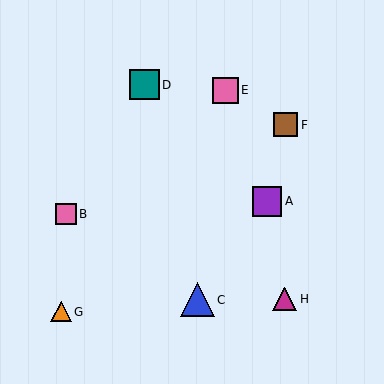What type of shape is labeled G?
Shape G is an orange triangle.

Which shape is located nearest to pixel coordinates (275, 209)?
The purple square (labeled A) at (267, 201) is nearest to that location.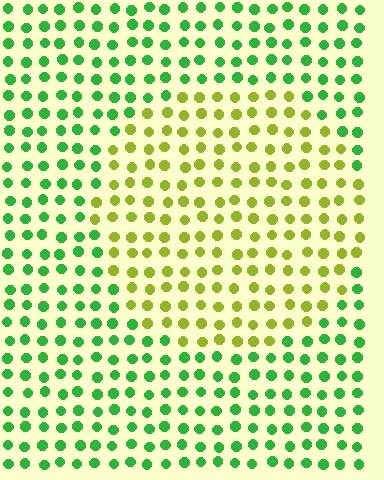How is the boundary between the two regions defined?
The boundary is defined purely by a slight shift in hue (about 53 degrees). Spacing, size, and orientation are identical on both sides.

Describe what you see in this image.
The image is filled with small green elements in a uniform arrangement. A circle-shaped region is visible where the elements are tinted to a slightly different hue, forming a subtle color boundary.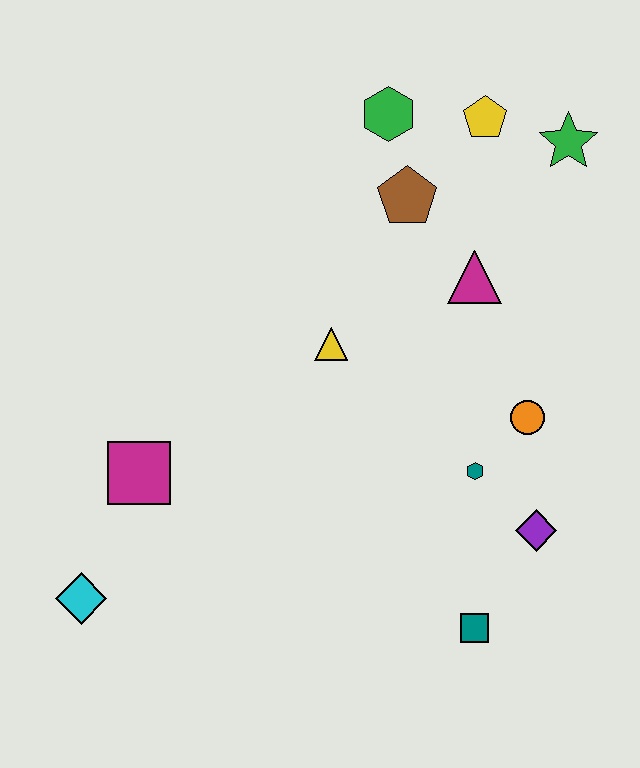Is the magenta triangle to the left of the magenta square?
No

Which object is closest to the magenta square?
The cyan diamond is closest to the magenta square.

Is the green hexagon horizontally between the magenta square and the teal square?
Yes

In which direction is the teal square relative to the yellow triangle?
The teal square is below the yellow triangle.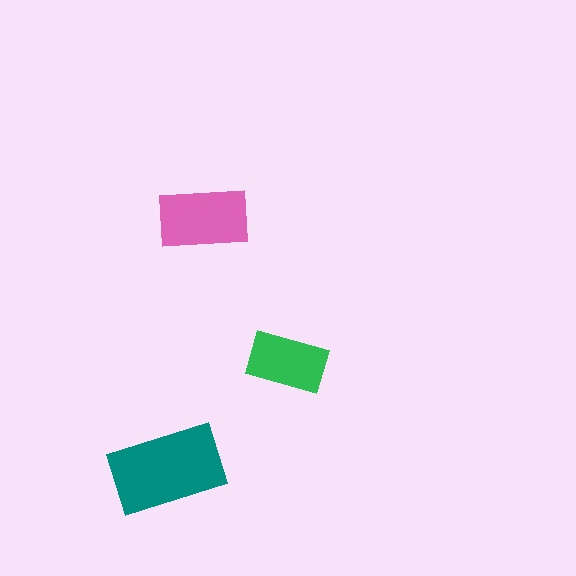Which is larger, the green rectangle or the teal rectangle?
The teal one.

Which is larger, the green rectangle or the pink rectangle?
The pink one.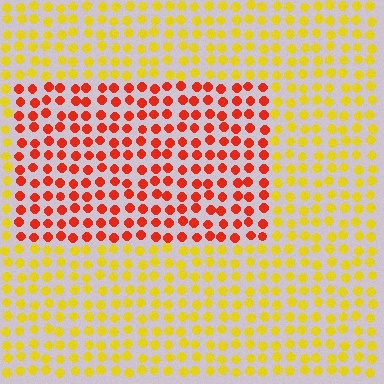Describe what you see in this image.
The image is filled with small yellow elements in a uniform arrangement. A rectangle-shaped region is visible where the elements are tinted to a slightly different hue, forming a subtle color boundary.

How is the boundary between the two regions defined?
The boundary is defined purely by a slight shift in hue (about 50 degrees). Spacing, size, and orientation are identical on both sides.